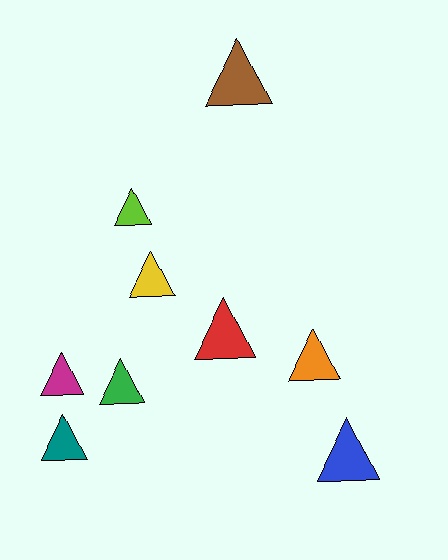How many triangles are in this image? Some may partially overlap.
There are 9 triangles.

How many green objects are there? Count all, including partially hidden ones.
There is 1 green object.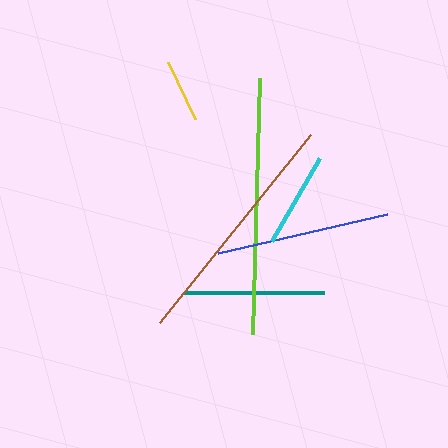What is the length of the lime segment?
The lime segment is approximately 256 pixels long.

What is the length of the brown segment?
The brown segment is approximately 241 pixels long.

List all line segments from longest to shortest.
From longest to shortest: lime, brown, blue, teal, cyan, yellow.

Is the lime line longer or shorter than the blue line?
The lime line is longer than the blue line.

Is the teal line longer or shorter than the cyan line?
The teal line is longer than the cyan line.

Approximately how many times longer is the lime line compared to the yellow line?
The lime line is approximately 4.1 times the length of the yellow line.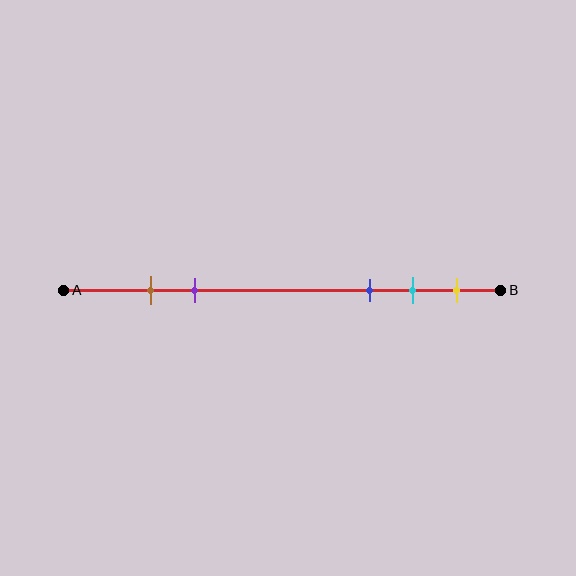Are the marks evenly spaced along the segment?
No, the marks are not evenly spaced.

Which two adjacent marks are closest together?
The brown and purple marks are the closest adjacent pair.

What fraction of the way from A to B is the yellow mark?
The yellow mark is approximately 90% (0.9) of the way from A to B.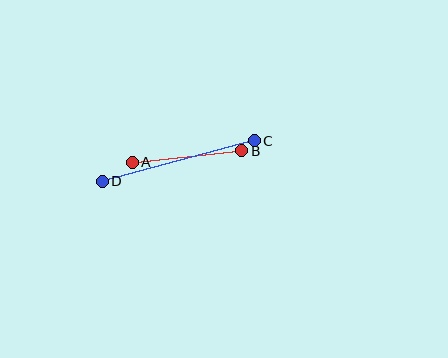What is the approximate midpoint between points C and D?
The midpoint is at approximately (178, 161) pixels.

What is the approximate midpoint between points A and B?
The midpoint is at approximately (187, 157) pixels.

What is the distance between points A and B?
The distance is approximately 110 pixels.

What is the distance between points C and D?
The distance is approximately 157 pixels.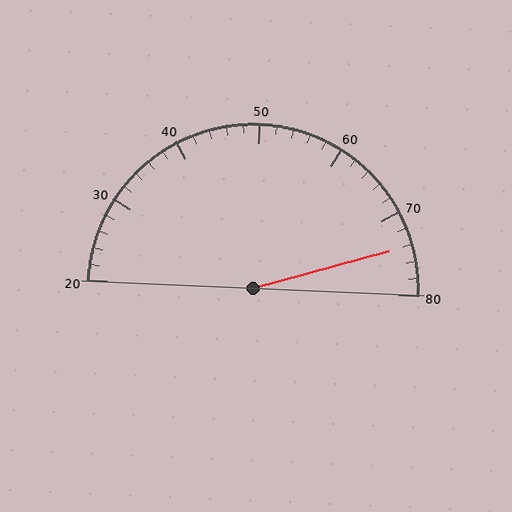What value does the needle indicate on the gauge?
The needle indicates approximately 74.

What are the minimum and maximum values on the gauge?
The gauge ranges from 20 to 80.